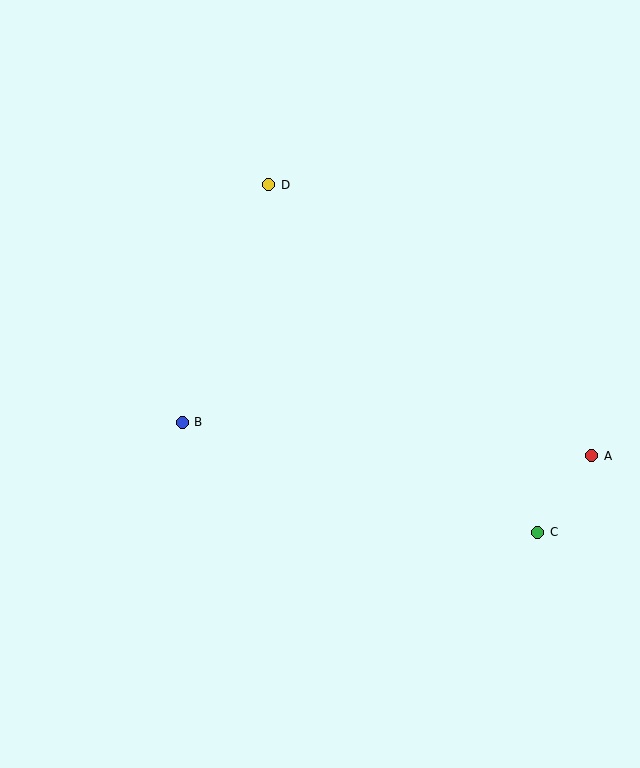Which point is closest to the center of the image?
Point B at (182, 422) is closest to the center.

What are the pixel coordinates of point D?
Point D is at (269, 185).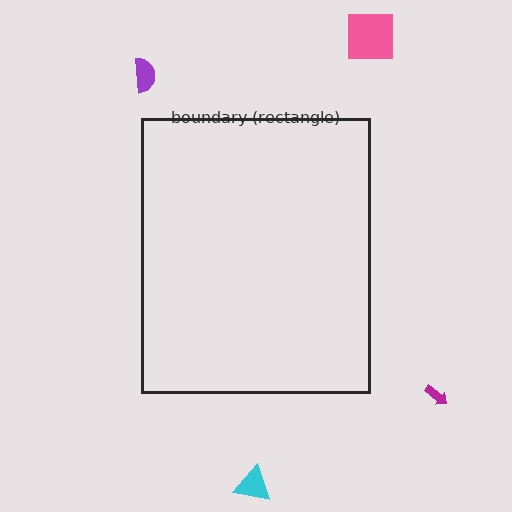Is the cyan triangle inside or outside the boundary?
Outside.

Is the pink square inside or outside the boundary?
Outside.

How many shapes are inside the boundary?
0 inside, 4 outside.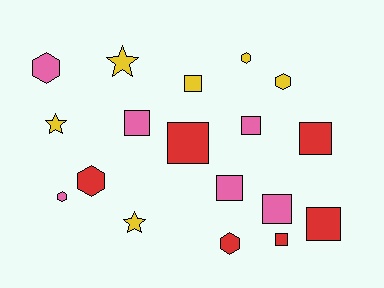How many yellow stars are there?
There are 3 yellow stars.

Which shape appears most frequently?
Square, with 9 objects.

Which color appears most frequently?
Yellow, with 6 objects.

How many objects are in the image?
There are 18 objects.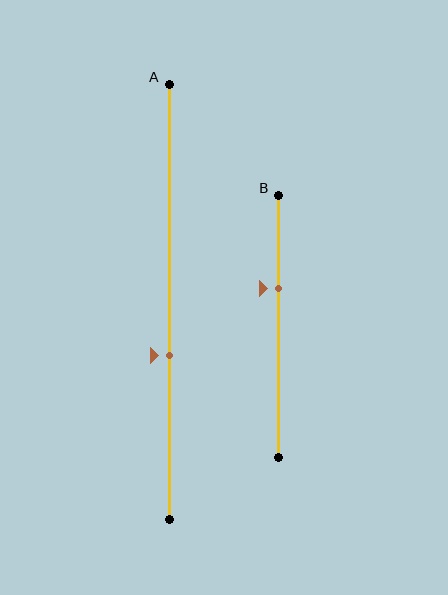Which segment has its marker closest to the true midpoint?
Segment A has its marker closest to the true midpoint.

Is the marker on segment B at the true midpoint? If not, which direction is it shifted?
No, the marker on segment B is shifted upward by about 14% of the segment length.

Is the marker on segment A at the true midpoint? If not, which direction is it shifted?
No, the marker on segment A is shifted downward by about 12% of the segment length.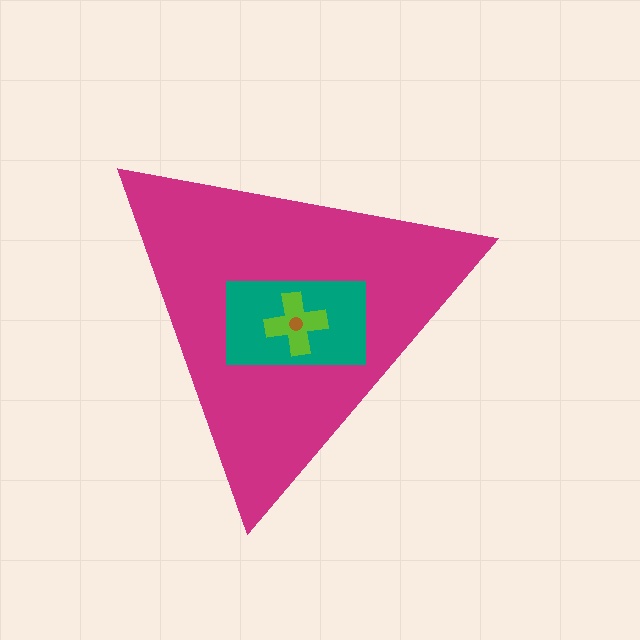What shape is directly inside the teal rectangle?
The lime cross.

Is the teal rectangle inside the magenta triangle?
Yes.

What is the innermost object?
The brown circle.